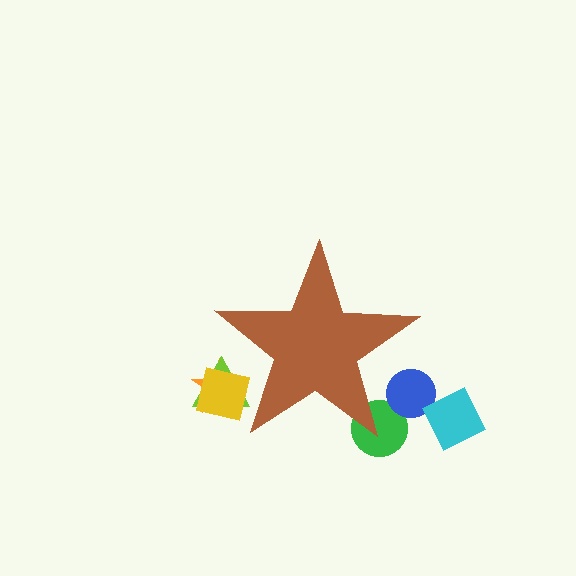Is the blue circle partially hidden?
Yes, the blue circle is partially hidden behind the brown star.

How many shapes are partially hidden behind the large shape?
5 shapes are partially hidden.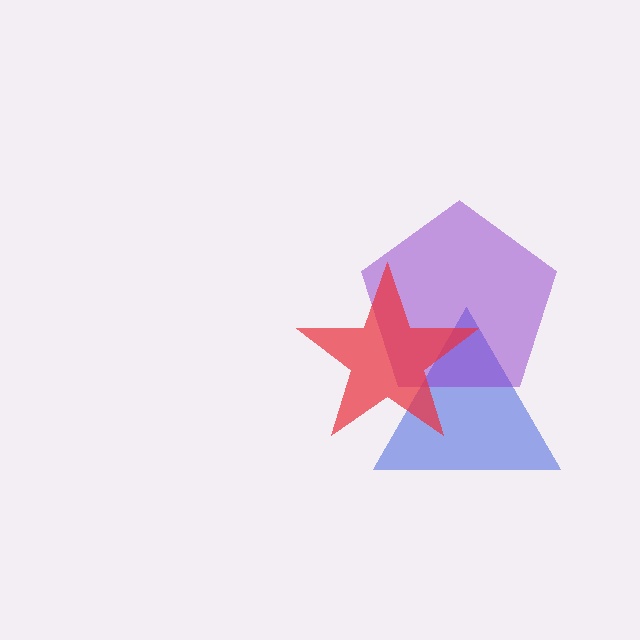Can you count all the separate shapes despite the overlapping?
Yes, there are 3 separate shapes.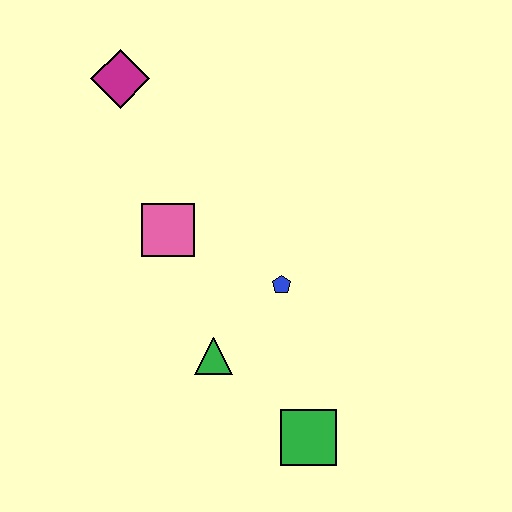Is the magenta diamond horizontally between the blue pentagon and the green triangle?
No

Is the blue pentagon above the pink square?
No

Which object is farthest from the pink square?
The green square is farthest from the pink square.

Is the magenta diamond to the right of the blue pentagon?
No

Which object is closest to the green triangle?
The blue pentagon is closest to the green triangle.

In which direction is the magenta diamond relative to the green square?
The magenta diamond is above the green square.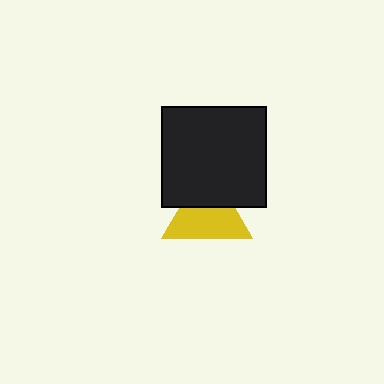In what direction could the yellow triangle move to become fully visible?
The yellow triangle could move down. That would shift it out from behind the black rectangle entirely.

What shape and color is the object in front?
The object in front is a black rectangle.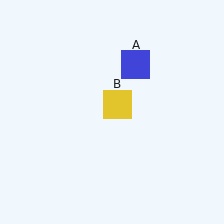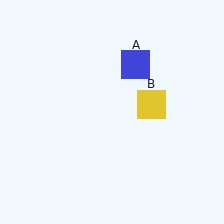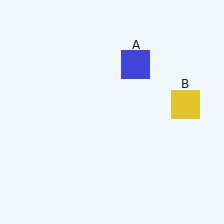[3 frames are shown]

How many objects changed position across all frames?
1 object changed position: yellow square (object B).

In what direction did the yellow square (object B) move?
The yellow square (object B) moved right.